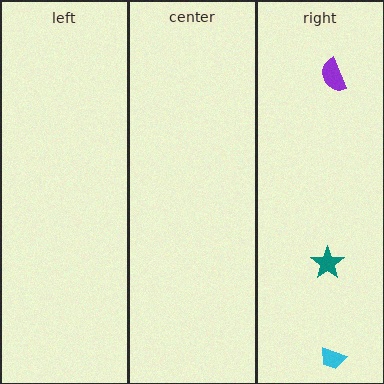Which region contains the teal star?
The right region.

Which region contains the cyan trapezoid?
The right region.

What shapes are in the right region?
The cyan trapezoid, the teal star, the purple semicircle.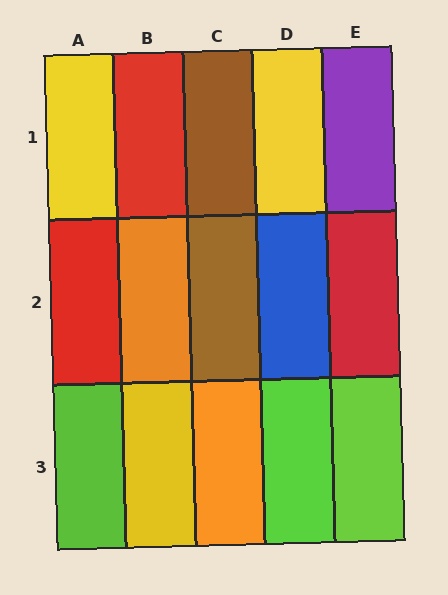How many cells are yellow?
3 cells are yellow.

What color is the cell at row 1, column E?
Purple.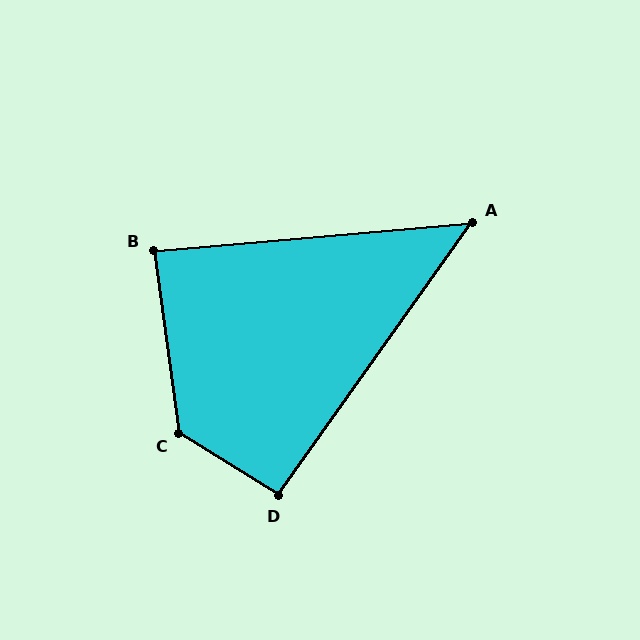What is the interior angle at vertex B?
Approximately 87 degrees (approximately right).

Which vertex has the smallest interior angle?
A, at approximately 50 degrees.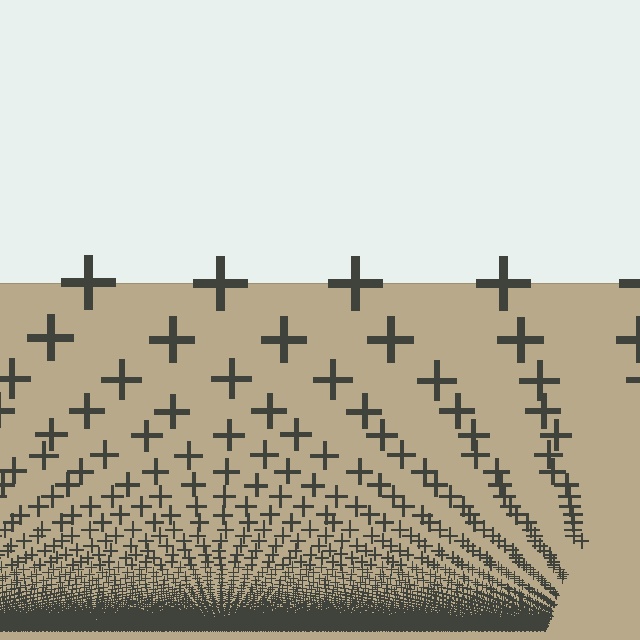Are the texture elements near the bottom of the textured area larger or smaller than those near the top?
Smaller. The gradient is inverted — elements near the bottom are smaller and denser.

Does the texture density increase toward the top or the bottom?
Density increases toward the bottom.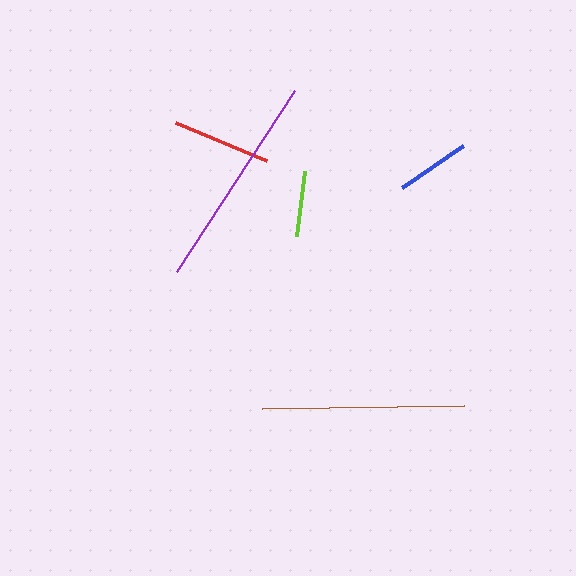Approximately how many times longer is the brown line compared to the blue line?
The brown line is approximately 2.7 times the length of the blue line.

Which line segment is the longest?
The purple line is the longest at approximately 216 pixels.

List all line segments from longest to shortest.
From longest to shortest: purple, brown, red, blue, lime.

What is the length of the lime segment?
The lime segment is approximately 65 pixels long.